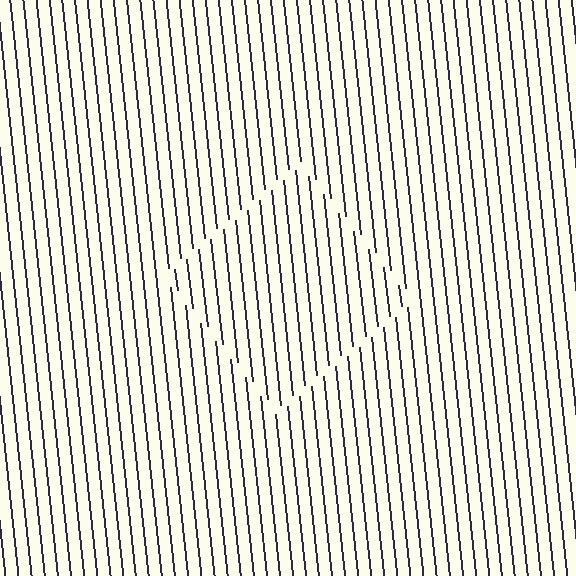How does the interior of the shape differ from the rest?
The interior of the shape contains the same grating, shifted by half a period — the contour is defined by the phase discontinuity where line-ends from the inner and outer gratings abut.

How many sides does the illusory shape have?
4 sides — the line-ends trace a square.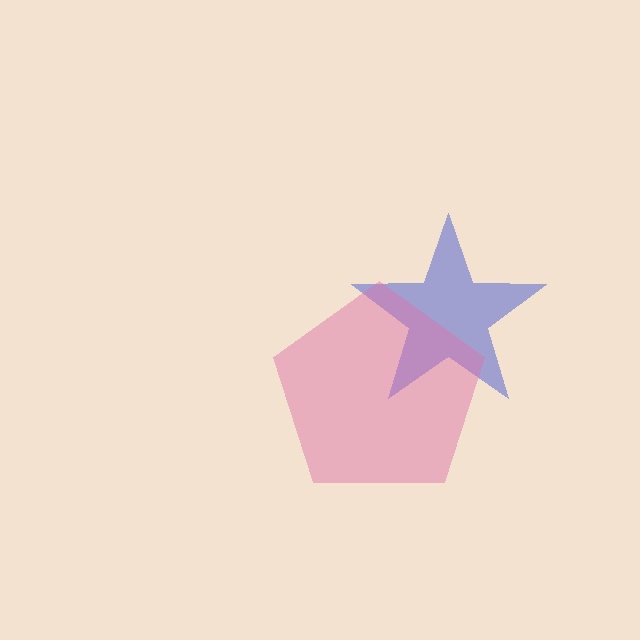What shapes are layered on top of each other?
The layered shapes are: a blue star, a pink pentagon.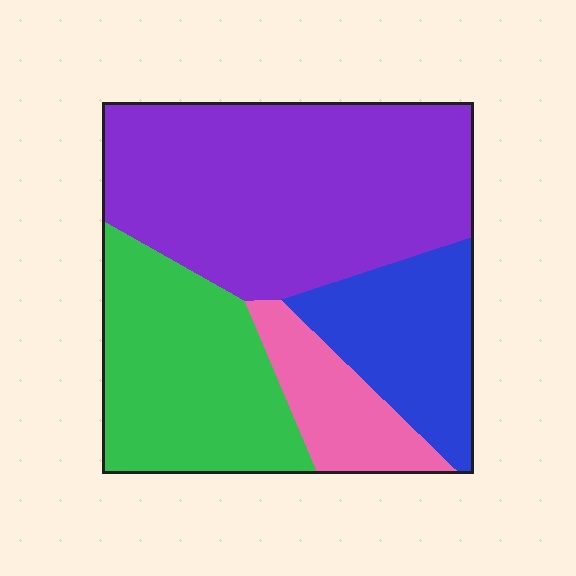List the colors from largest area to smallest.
From largest to smallest: purple, green, blue, pink.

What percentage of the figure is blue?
Blue covers about 15% of the figure.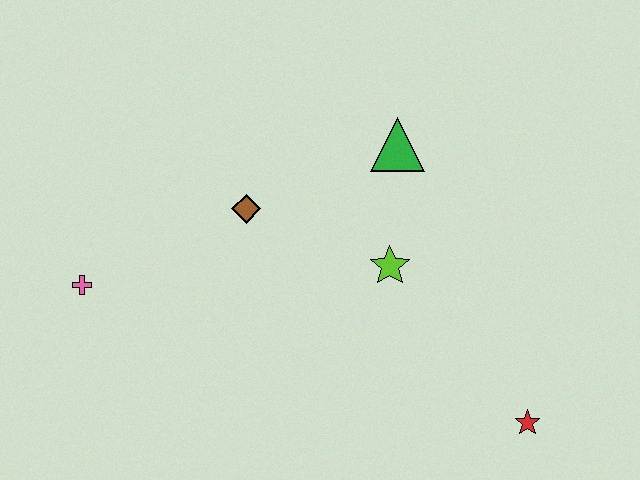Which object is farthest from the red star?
The pink cross is farthest from the red star.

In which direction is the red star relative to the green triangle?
The red star is below the green triangle.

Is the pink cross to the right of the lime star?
No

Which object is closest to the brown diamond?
The lime star is closest to the brown diamond.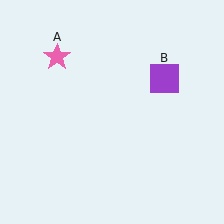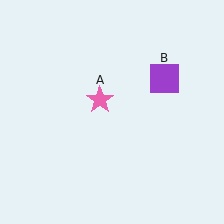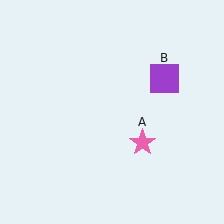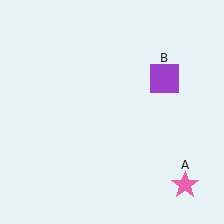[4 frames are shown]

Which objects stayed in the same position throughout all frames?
Purple square (object B) remained stationary.